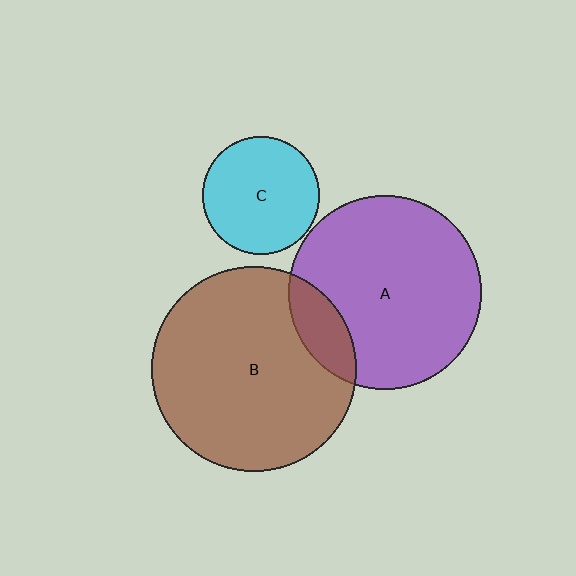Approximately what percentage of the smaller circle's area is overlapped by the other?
Approximately 15%.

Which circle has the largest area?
Circle B (brown).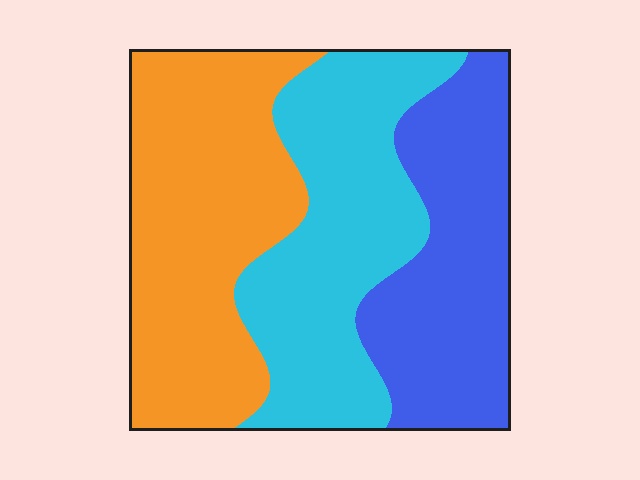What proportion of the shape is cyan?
Cyan covers around 35% of the shape.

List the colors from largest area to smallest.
From largest to smallest: orange, cyan, blue.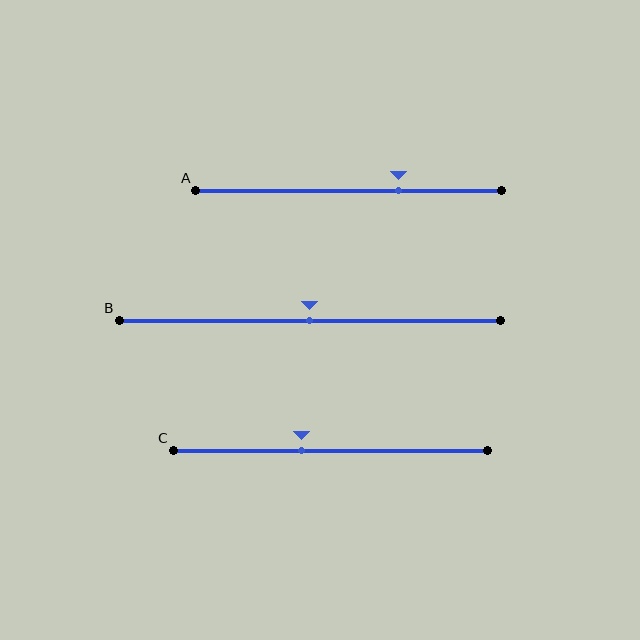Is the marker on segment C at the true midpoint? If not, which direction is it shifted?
No, the marker on segment C is shifted to the left by about 9% of the segment length.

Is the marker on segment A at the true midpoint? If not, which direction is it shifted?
No, the marker on segment A is shifted to the right by about 16% of the segment length.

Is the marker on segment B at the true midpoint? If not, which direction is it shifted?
Yes, the marker on segment B is at the true midpoint.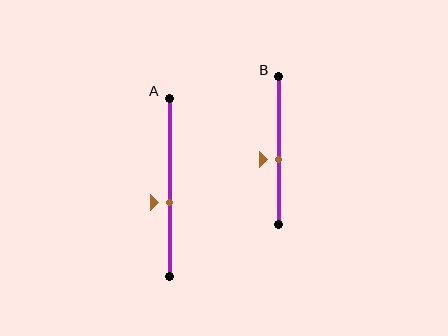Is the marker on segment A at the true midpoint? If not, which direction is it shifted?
No, the marker on segment A is shifted downward by about 9% of the segment length.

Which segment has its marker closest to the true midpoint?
Segment B has its marker closest to the true midpoint.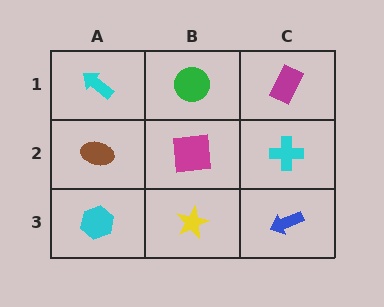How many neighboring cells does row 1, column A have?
2.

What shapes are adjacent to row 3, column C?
A cyan cross (row 2, column C), a yellow star (row 3, column B).